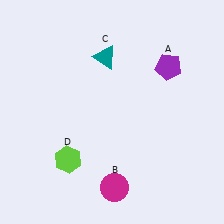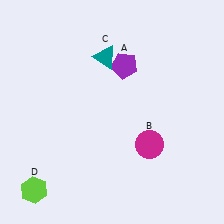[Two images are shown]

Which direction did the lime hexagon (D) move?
The lime hexagon (D) moved left.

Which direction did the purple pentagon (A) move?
The purple pentagon (A) moved left.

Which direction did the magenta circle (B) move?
The magenta circle (B) moved up.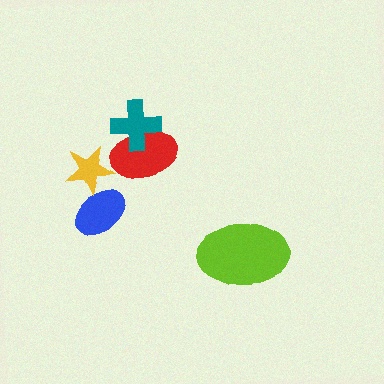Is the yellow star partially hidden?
No, no other shape covers it.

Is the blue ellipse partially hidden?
Yes, it is partially covered by another shape.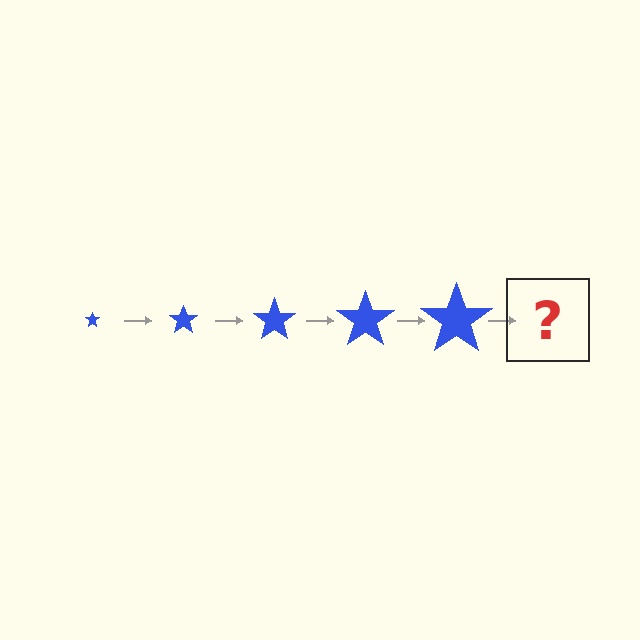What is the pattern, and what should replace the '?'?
The pattern is that the star gets progressively larger each step. The '?' should be a blue star, larger than the previous one.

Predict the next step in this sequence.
The next step is a blue star, larger than the previous one.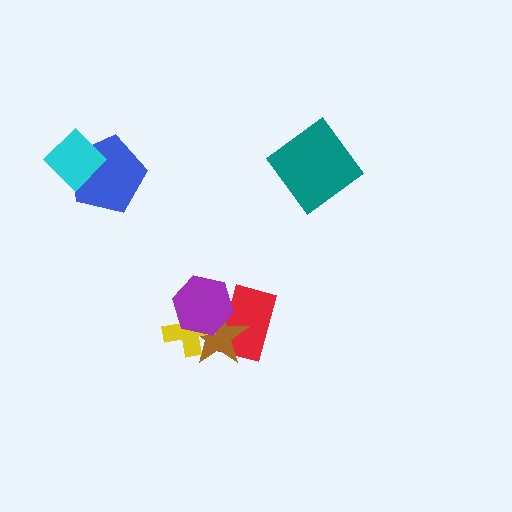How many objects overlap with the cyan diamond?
1 object overlaps with the cyan diamond.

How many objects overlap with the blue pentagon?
1 object overlaps with the blue pentagon.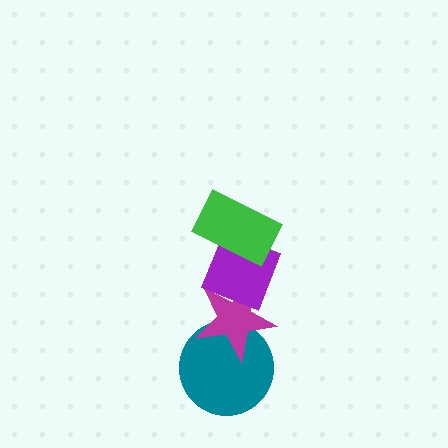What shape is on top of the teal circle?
The magenta star is on top of the teal circle.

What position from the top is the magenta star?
The magenta star is 3rd from the top.